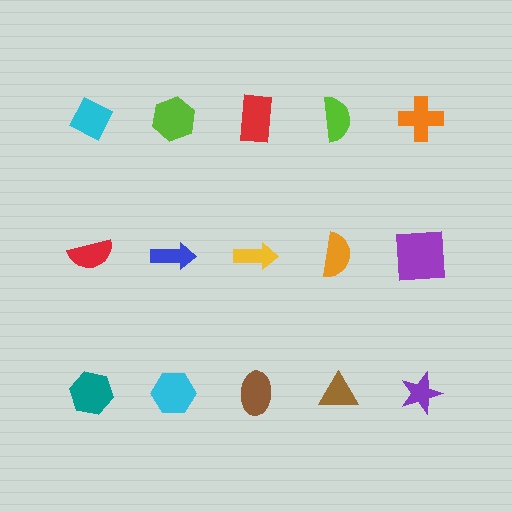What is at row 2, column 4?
An orange semicircle.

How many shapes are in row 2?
5 shapes.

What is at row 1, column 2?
A lime hexagon.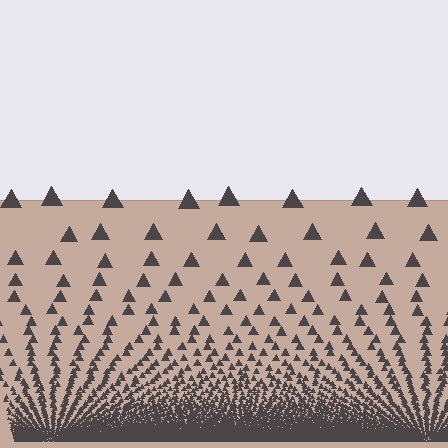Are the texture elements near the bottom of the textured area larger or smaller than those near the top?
Smaller. The gradient is inverted — elements near the bottom are smaller and denser.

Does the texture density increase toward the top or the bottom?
Density increases toward the bottom.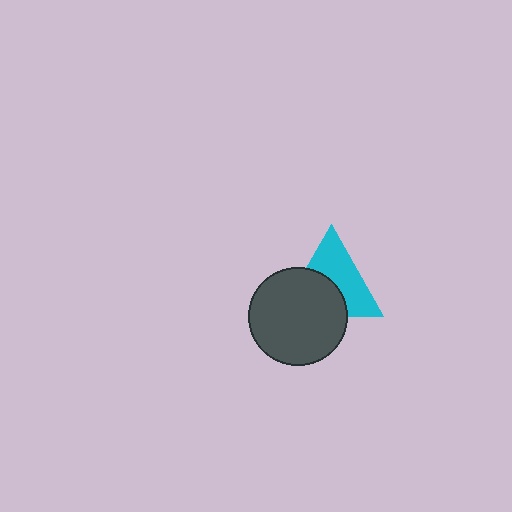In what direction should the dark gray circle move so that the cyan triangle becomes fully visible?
The dark gray circle should move down. That is the shortest direction to clear the overlap and leave the cyan triangle fully visible.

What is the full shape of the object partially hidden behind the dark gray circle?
The partially hidden object is a cyan triangle.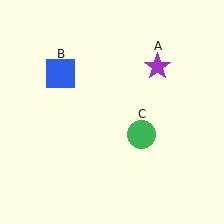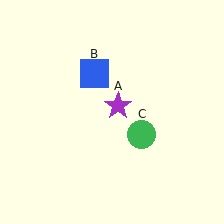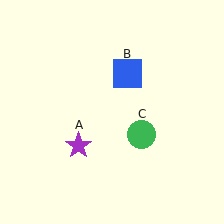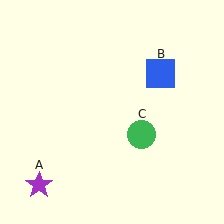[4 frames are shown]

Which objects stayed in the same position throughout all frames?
Green circle (object C) remained stationary.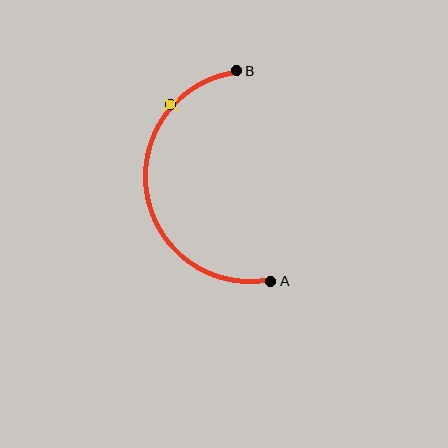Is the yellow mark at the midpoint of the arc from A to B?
No. The yellow mark lies on the arc but is closer to endpoint B. The arc midpoint would be at the point on the curve equidistant along the arc from both A and B.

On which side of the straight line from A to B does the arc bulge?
The arc bulges to the left of the straight line connecting A and B.